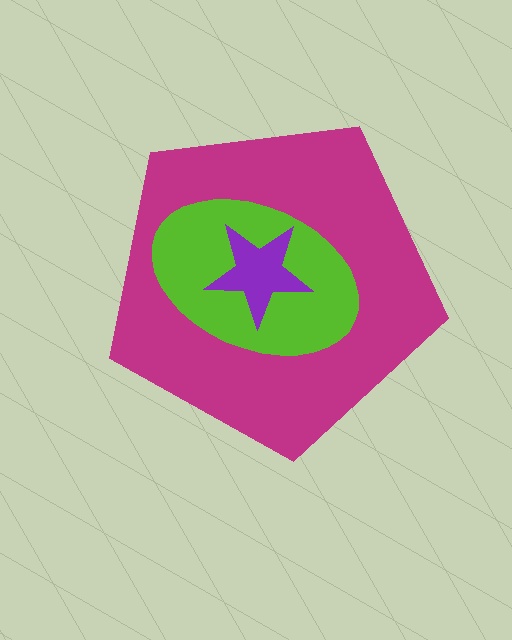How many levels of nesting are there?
3.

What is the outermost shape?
The magenta pentagon.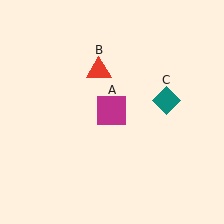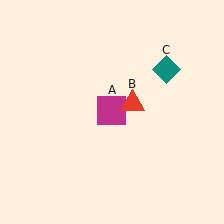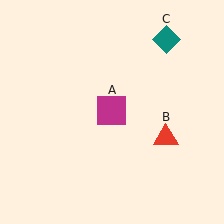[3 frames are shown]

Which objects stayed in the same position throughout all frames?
Magenta square (object A) remained stationary.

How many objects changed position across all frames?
2 objects changed position: red triangle (object B), teal diamond (object C).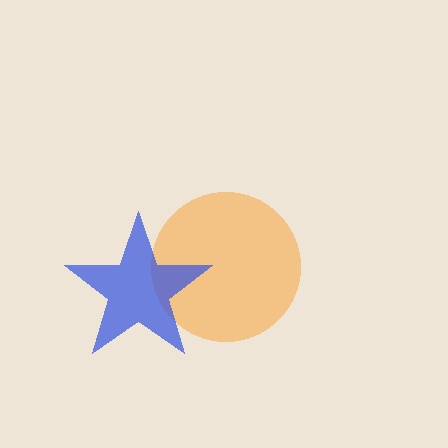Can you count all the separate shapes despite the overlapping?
Yes, there are 2 separate shapes.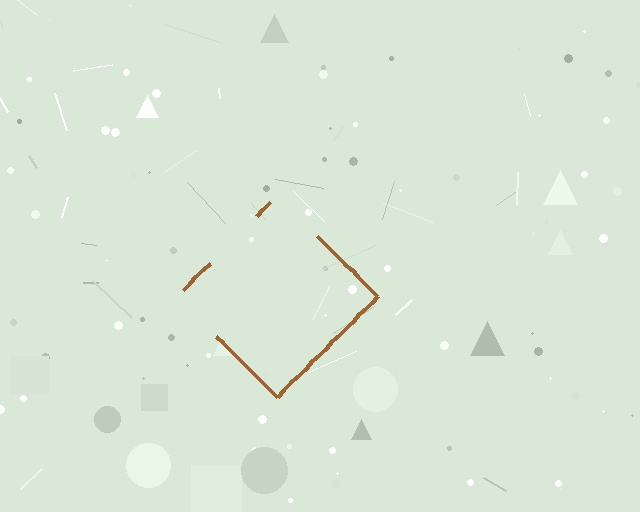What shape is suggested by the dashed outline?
The dashed outline suggests a diamond.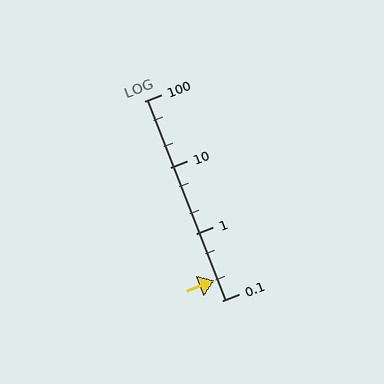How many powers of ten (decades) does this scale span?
The scale spans 3 decades, from 0.1 to 100.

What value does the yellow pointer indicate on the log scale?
The pointer indicates approximately 0.2.